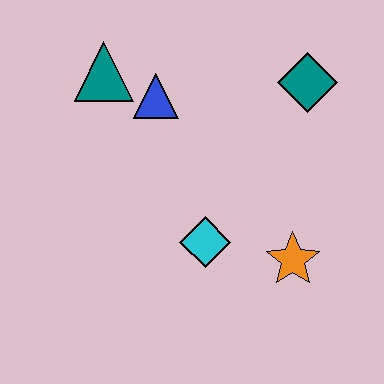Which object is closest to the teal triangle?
The blue triangle is closest to the teal triangle.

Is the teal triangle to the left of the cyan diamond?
Yes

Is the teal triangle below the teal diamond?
No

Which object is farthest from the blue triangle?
The orange star is farthest from the blue triangle.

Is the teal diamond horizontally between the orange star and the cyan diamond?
No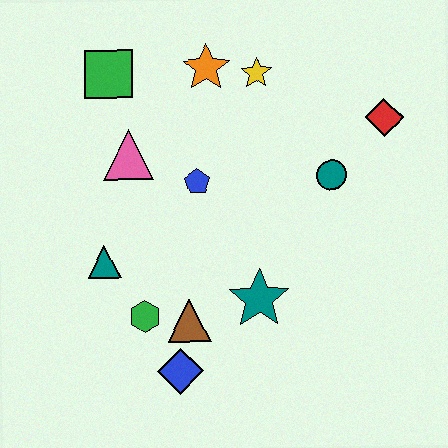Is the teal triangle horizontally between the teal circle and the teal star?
No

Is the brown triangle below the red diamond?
Yes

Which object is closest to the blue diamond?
The brown triangle is closest to the blue diamond.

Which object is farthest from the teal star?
The green square is farthest from the teal star.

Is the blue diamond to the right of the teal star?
No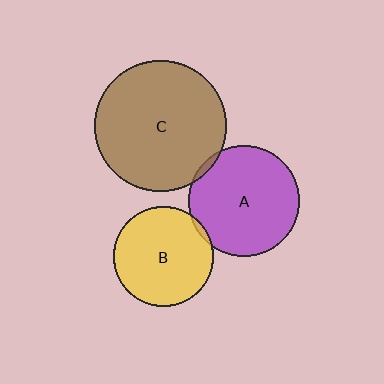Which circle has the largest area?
Circle C (brown).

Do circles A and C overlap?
Yes.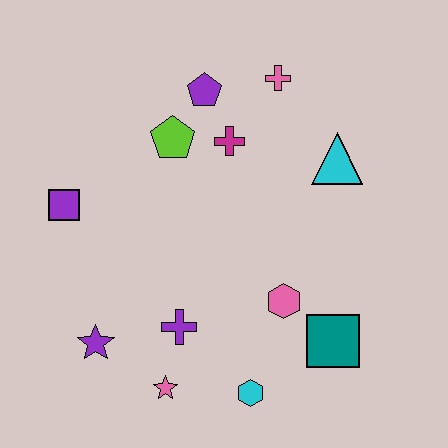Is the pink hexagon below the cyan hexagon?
No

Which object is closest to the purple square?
The lime pentagon is closest to the purple square.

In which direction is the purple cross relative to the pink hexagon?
The purple cross is to the left of the pink hexagon.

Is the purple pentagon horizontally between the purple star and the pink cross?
Yes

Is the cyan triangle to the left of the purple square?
No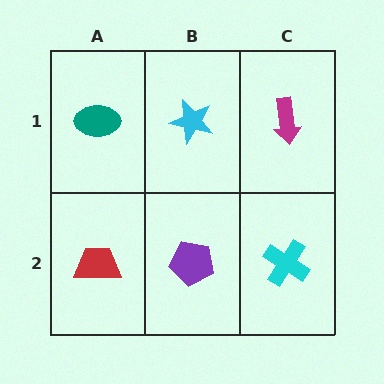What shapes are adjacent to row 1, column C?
A cyan cross (row 2, column C), a cyan star (row 1, column B).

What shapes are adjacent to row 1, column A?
A red trapezoid (row 2, column A), a cyan star (row 1, column B).